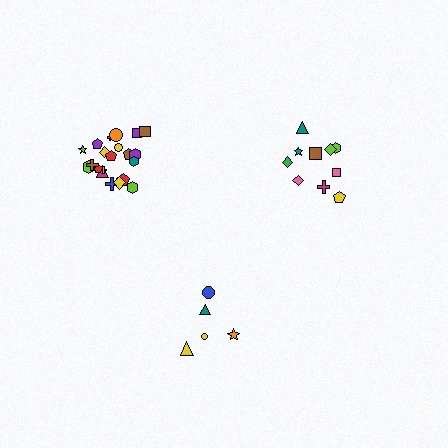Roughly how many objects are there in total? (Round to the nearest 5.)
Roughly 40 objects in total.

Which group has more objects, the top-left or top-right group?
The top-left group.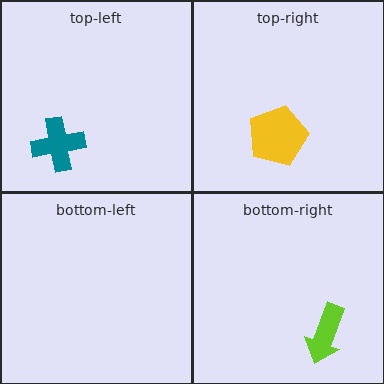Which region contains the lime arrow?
The bottom-right region.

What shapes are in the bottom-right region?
The lime arrow.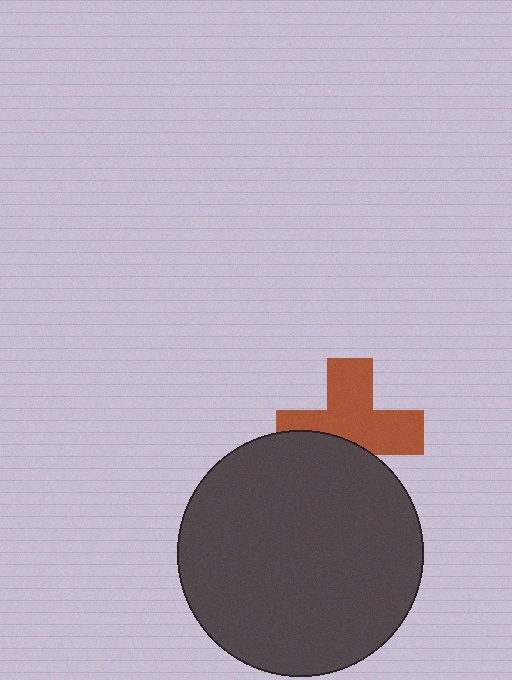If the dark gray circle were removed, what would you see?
You would see the complete brown cross.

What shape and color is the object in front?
The object in front is a dark gray circle.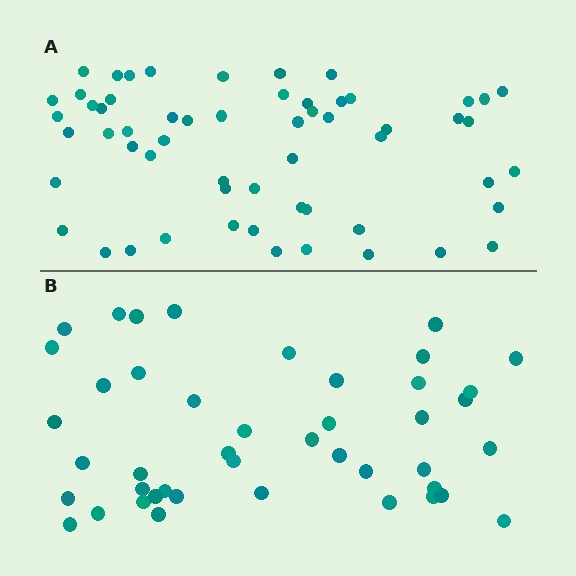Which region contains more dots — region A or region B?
Region A (the top region) has more dots.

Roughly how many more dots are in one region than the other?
Region A has approximately 15 more dots than region B.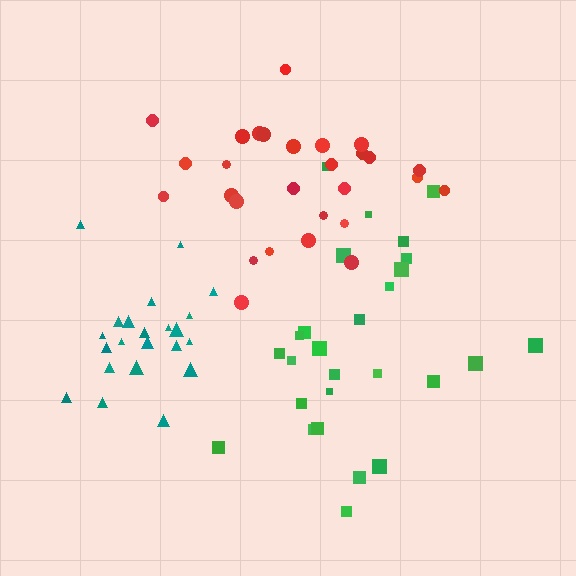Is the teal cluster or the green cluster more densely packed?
Teal.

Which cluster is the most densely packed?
Teal.